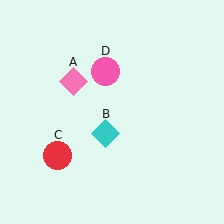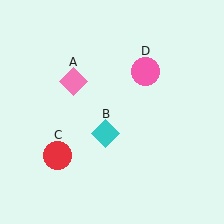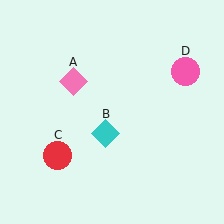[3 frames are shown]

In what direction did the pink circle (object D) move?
The pink circle (object D) moved right.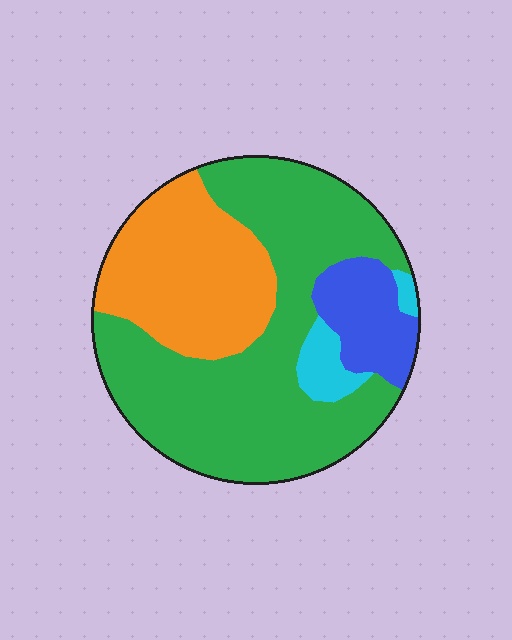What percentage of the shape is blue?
Blue takes up less than a quarter of the shape.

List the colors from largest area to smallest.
From largest to smallest: green, orange, blue, cyan.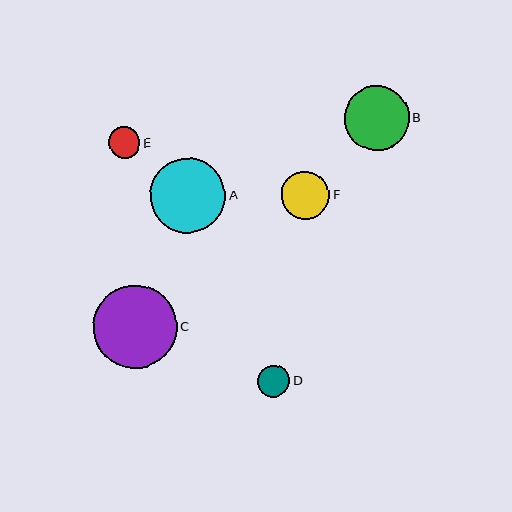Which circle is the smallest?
Circle E is the smallest with a size of approximately 31 pixels.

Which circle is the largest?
Circle C is the largest with a size of approximately 83 pixels.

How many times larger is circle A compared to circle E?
Circle A is approximately 2.4 times the size of circle E.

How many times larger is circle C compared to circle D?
Circle C is approximately 2.6 times the size of circle D.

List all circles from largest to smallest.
From largest to smallest: C, A, B, F, D, E.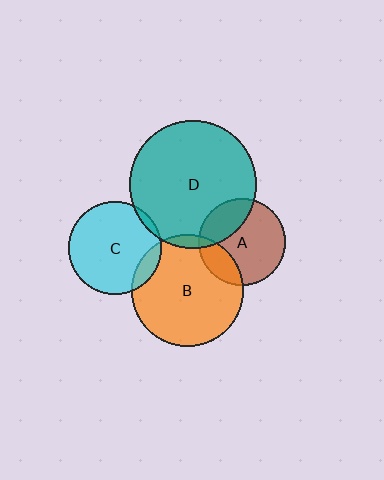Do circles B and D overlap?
Yes.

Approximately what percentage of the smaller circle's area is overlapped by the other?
Approximately 5%.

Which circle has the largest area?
Circle D (teal).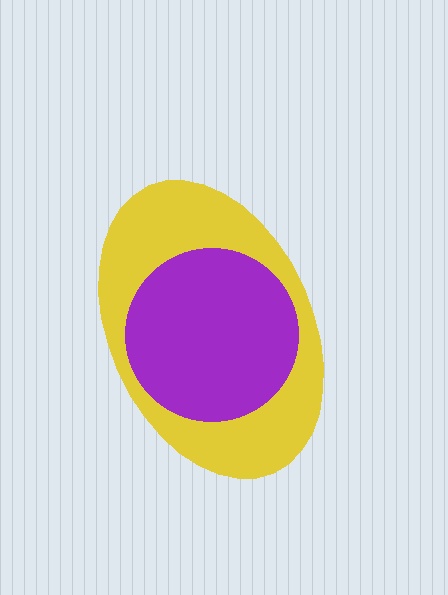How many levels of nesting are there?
2.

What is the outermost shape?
The yellow ellipse.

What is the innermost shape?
The purple circle.